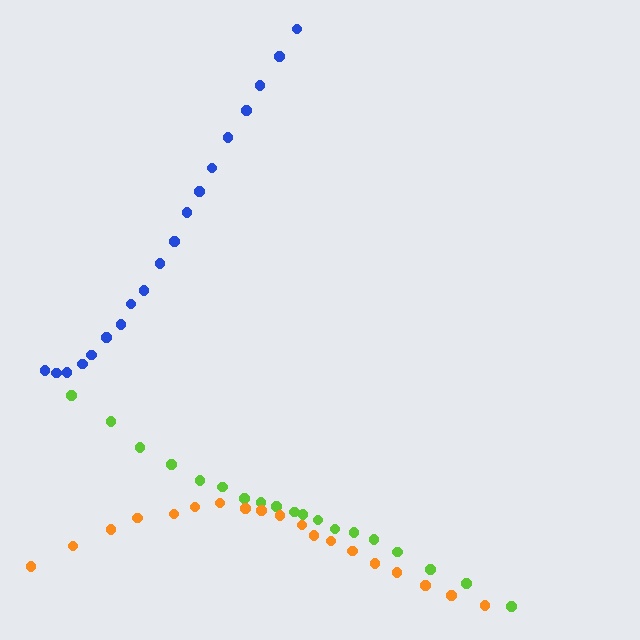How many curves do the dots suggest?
There are 3 distinct paths.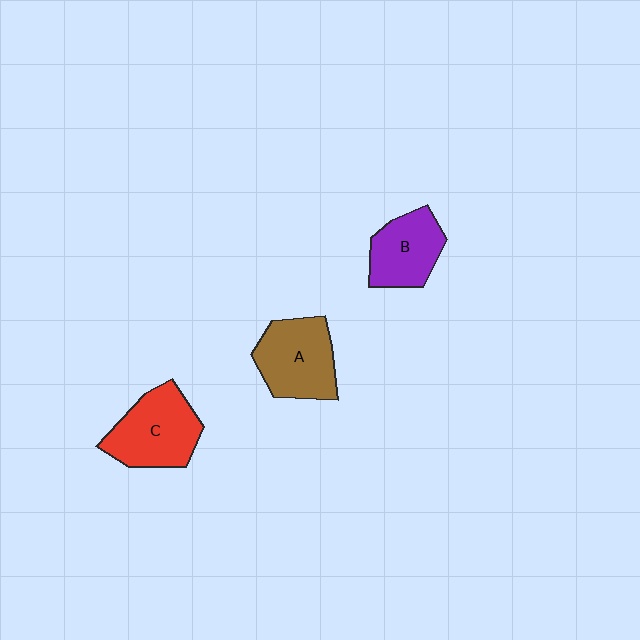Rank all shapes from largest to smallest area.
From largest to smallest: C (red), A (brown), B (purple).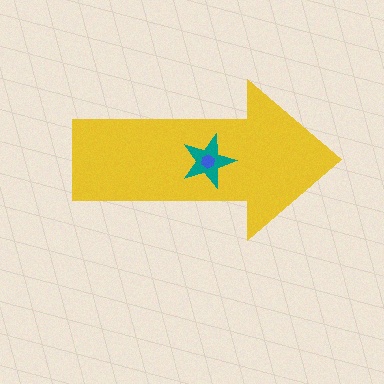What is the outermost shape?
The yellow arrow.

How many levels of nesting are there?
3.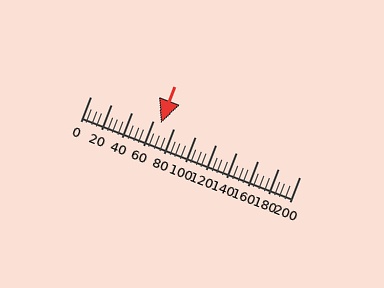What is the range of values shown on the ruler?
The ruler shows values from 0 to 200.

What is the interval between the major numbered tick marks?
The major tick marks are spaced 20 units apart.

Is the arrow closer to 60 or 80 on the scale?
The arrow is closer to 60.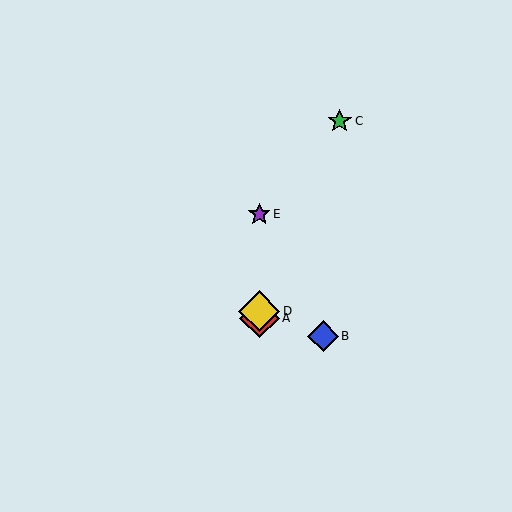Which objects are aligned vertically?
Objects A, D, E are aligned vertically.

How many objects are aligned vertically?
3 objects (A, D, E) are aligned vertically.